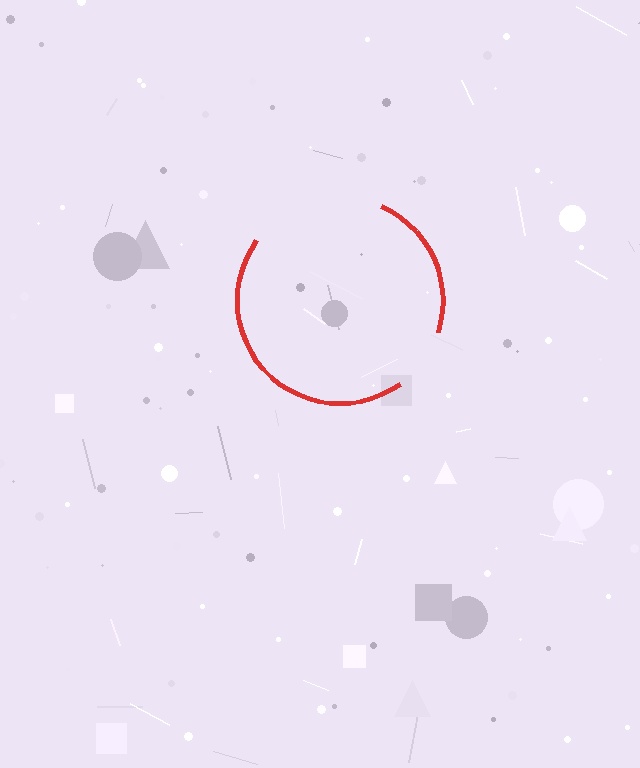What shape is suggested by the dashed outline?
The dashed outline suggests a circle.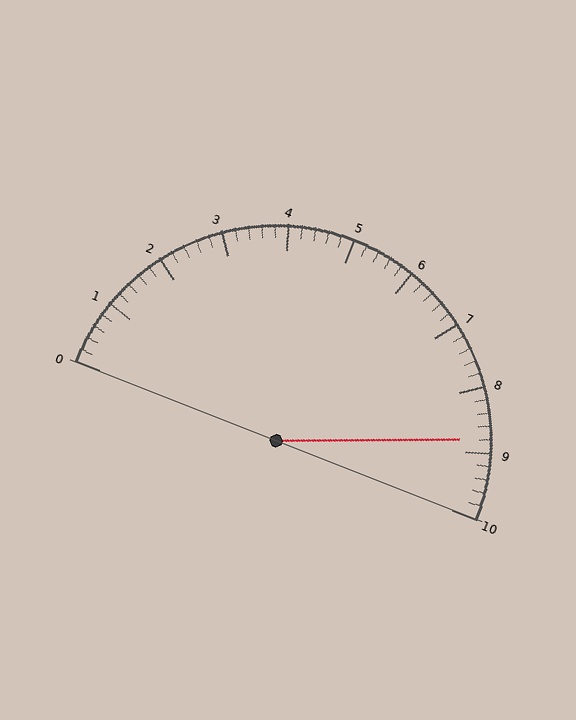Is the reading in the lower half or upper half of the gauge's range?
The reading is in the upper half of the range (0 to 10).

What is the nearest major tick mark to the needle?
The nearest major tick mark is 9.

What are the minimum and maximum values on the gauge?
The gauge ranges from 0 to 10.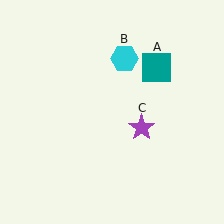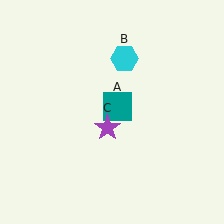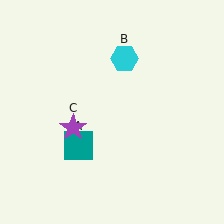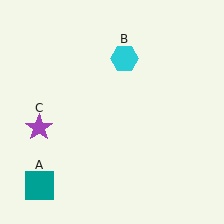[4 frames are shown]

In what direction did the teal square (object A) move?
The teal square (object A) moved down and to the left.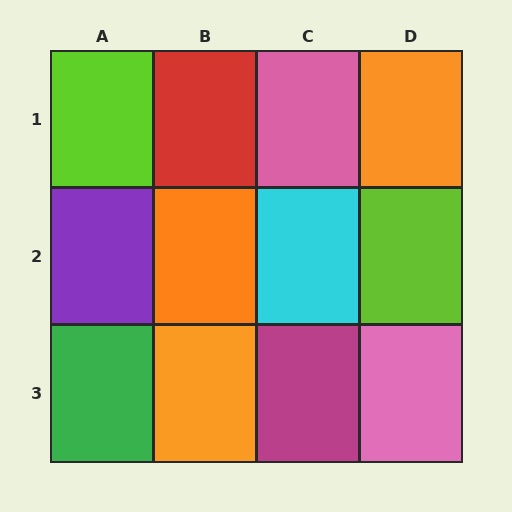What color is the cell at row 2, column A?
Purple.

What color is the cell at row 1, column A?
Lime.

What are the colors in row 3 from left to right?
Green, orange, magenta, pink.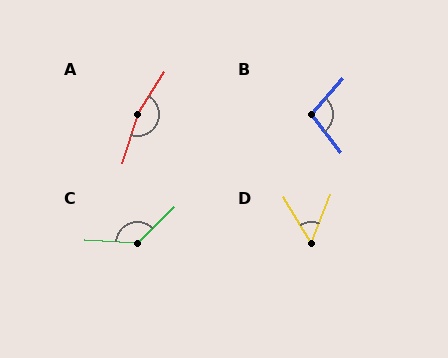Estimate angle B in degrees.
Approximately 101 degrees.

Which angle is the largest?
A, at approximately 165 degrees.